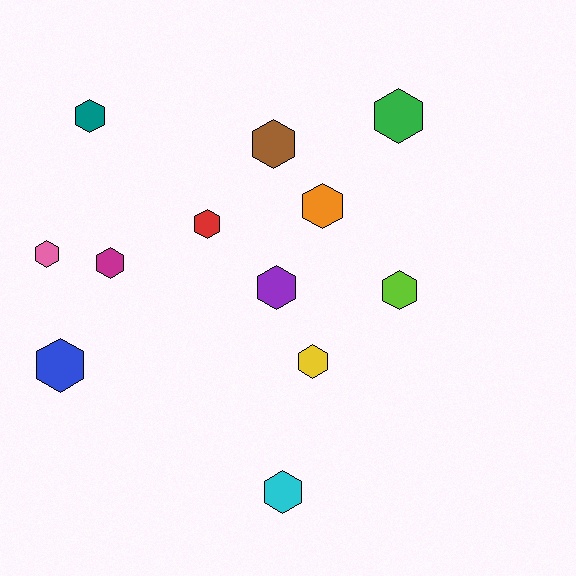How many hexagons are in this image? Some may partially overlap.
There are 12 hexagons.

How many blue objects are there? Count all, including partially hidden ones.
There is 1 blue object.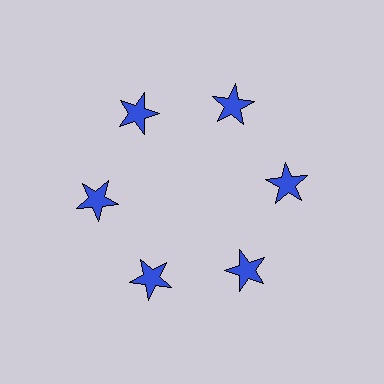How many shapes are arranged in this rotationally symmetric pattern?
There are 6 shapes, arranged in 6 groups of 1.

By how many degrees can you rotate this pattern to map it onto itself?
The pattern maps onto itself every 60 degrees of rotation.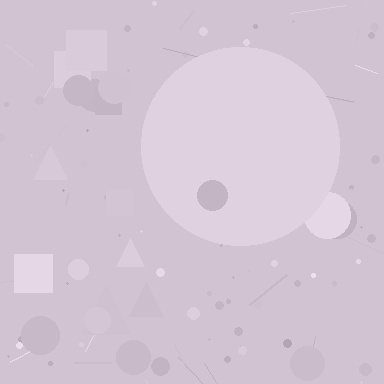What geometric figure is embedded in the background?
A circle is embedded in the background.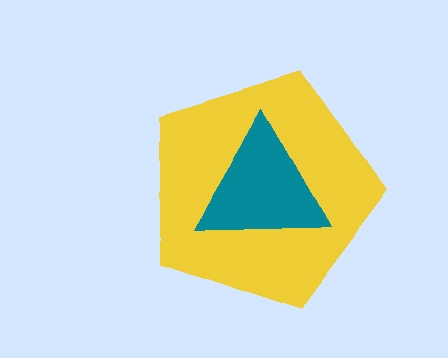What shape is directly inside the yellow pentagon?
The teal triangle.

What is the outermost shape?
The yellow pentagon.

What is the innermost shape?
The teal triangle.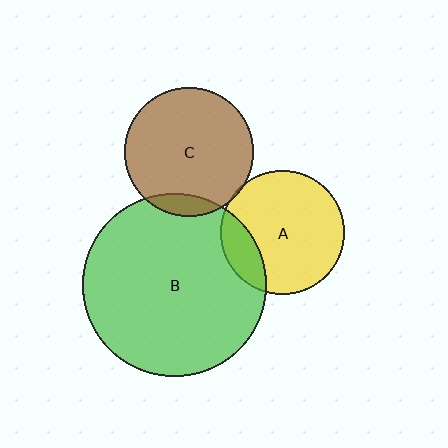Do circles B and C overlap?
Yes.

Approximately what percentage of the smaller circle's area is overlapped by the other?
Approximately 10%.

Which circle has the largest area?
Circle B (green).